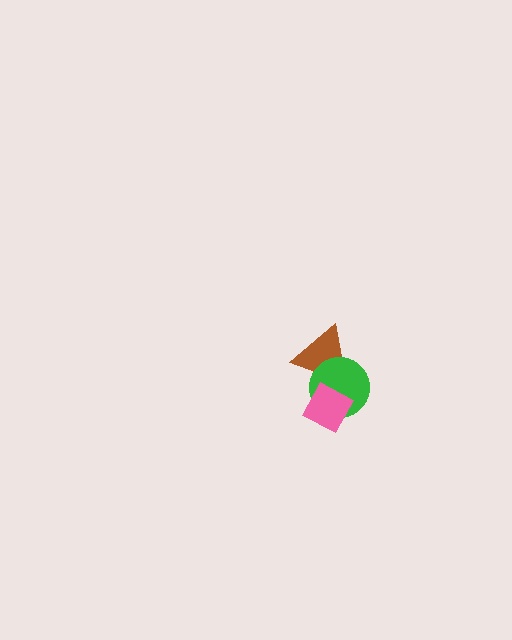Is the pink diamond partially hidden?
No, no other shape covers it.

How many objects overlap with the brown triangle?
2 objects overlap with the brown triangle.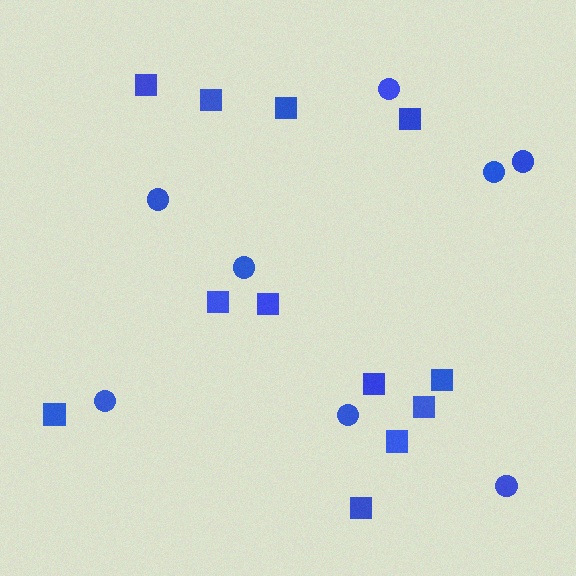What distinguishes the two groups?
There are 2 groups: one group of circles (8) and one group of squares (12).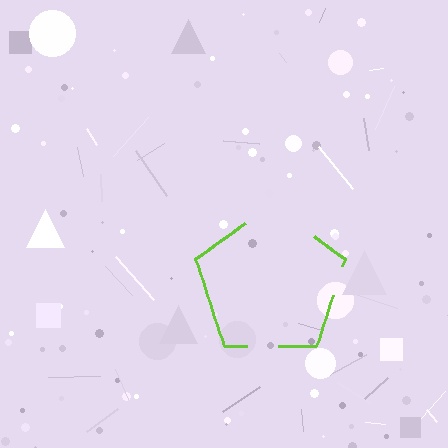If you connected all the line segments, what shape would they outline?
They would outline a pentagon.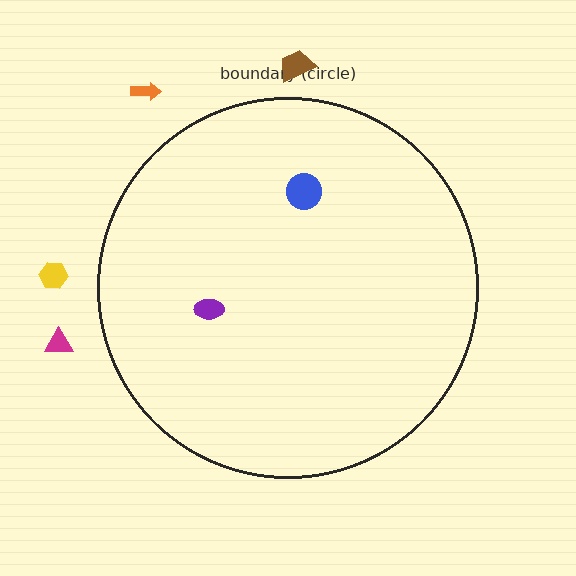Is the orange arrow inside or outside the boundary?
Outside.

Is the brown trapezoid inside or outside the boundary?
Outside.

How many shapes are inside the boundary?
2 inside, 4 outside.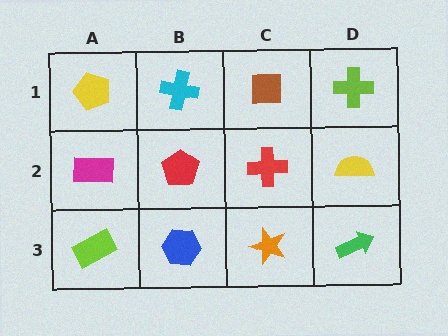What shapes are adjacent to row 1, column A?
A magenta rectangle (row 2, column A), a cyan cross (row 1, column B).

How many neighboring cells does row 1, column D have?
2.